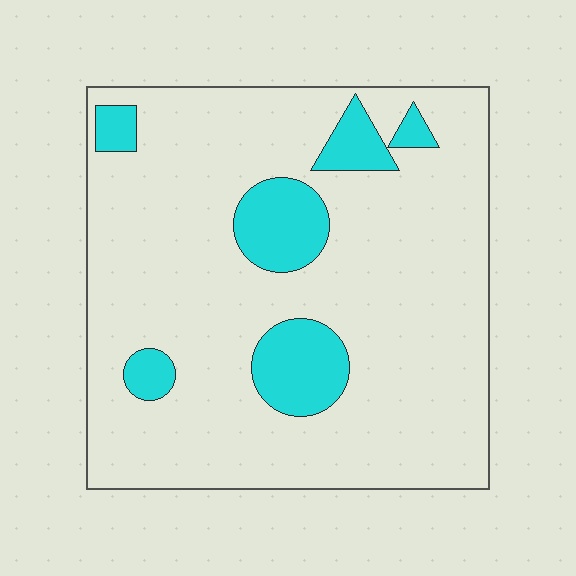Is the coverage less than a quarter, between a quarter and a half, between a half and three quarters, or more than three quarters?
Less than a quarter.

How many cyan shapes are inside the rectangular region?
6.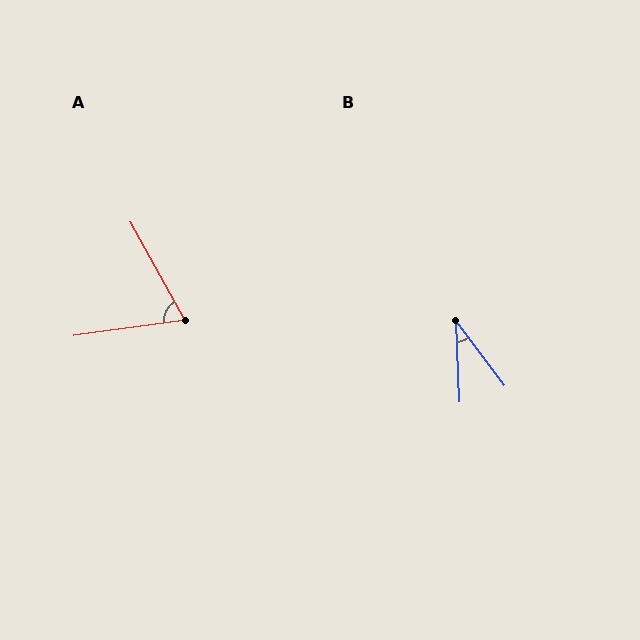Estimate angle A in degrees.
Approximately 69 degrees.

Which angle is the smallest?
B, at approximately 34 degrees.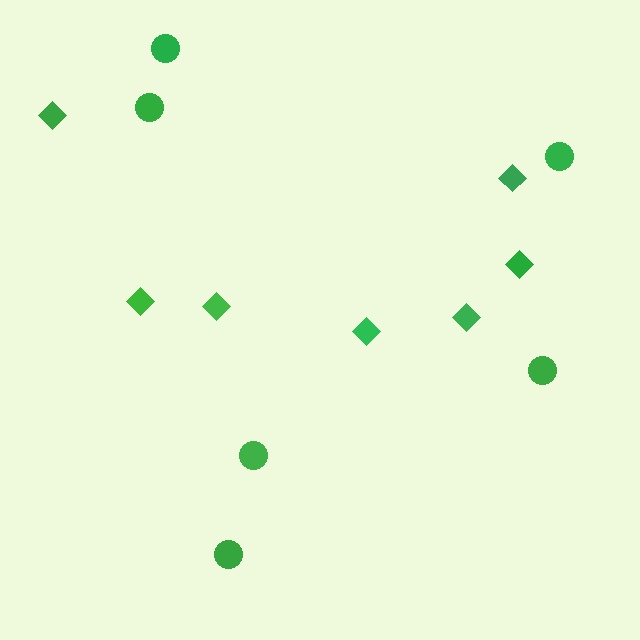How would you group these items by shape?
There are 2 groups: one group of diamonds (7) and one group of circles (6).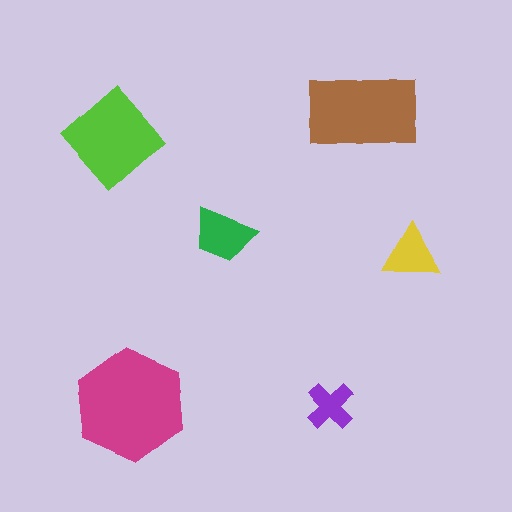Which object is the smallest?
The purple cross.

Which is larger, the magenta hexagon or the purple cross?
The magenta hexagon.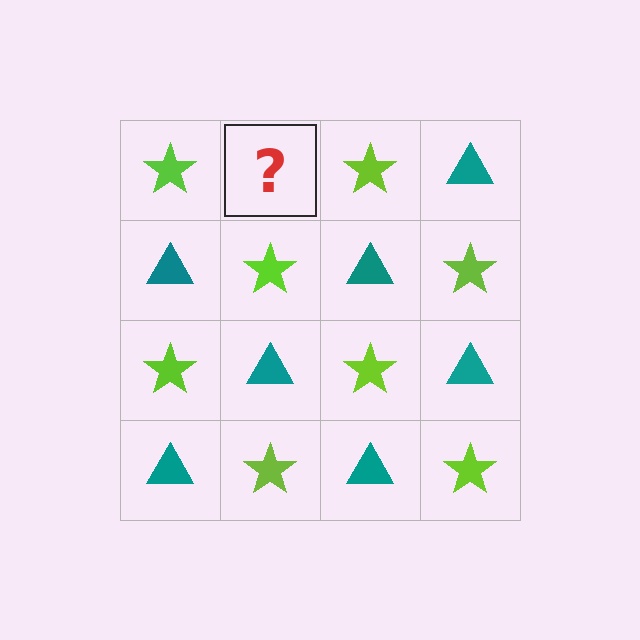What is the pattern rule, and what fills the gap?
The rule is that it alternates lime star and teal triangle in a checkerboard pattern. The gap should be filled with a teal triangle.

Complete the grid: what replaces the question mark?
The question mark should be replaced with a teal triangle.